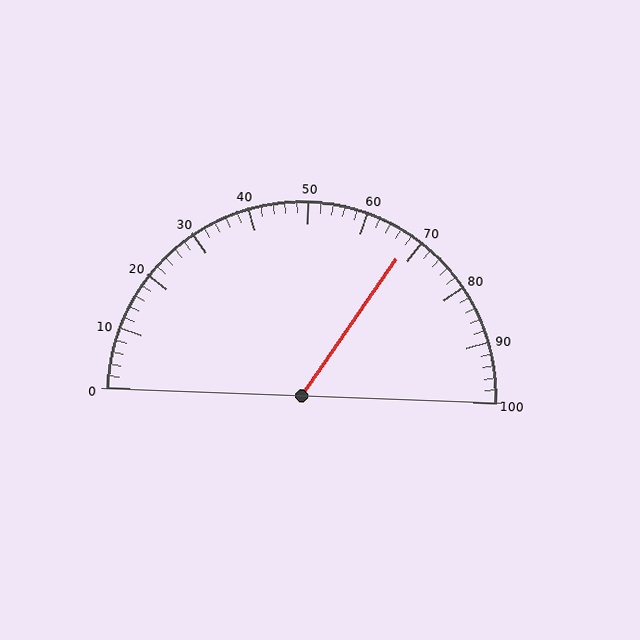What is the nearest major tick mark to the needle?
The nearest major tick mark is 70.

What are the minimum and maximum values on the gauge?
The gauge ranges from 0 to 100.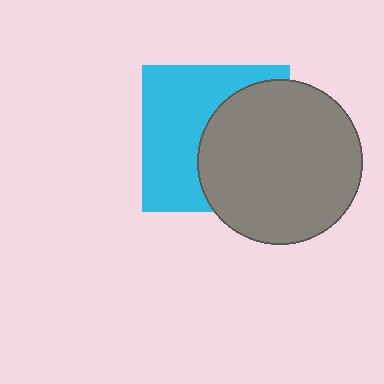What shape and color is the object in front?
The object in front is a gray circle.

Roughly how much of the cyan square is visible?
About half of it is visible (roughly 51%).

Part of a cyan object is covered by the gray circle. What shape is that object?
It is a square.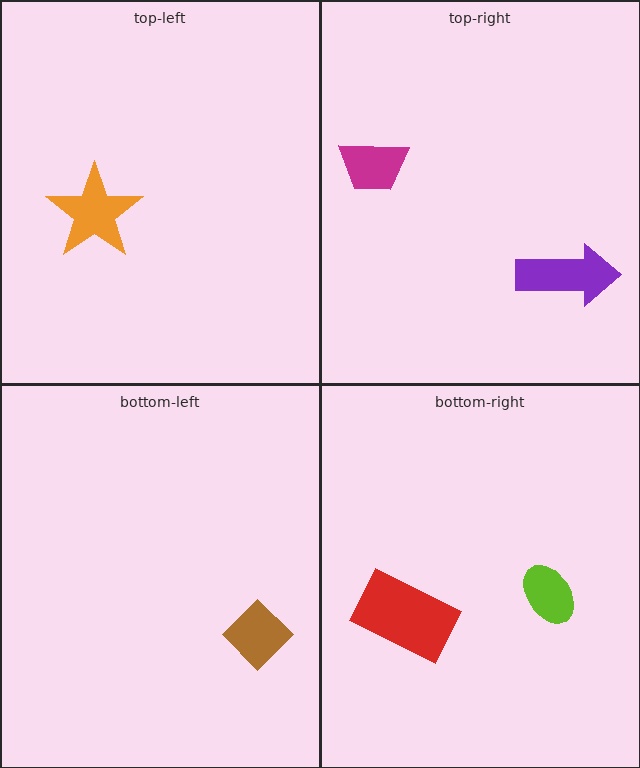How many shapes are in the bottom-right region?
2.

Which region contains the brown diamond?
The bottom-left region.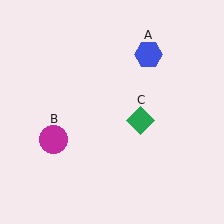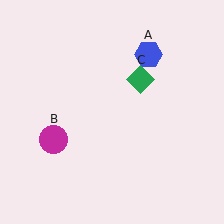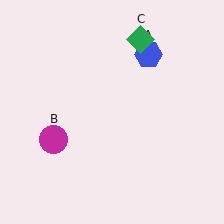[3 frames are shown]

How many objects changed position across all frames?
1 object changed position: green diamond (object C).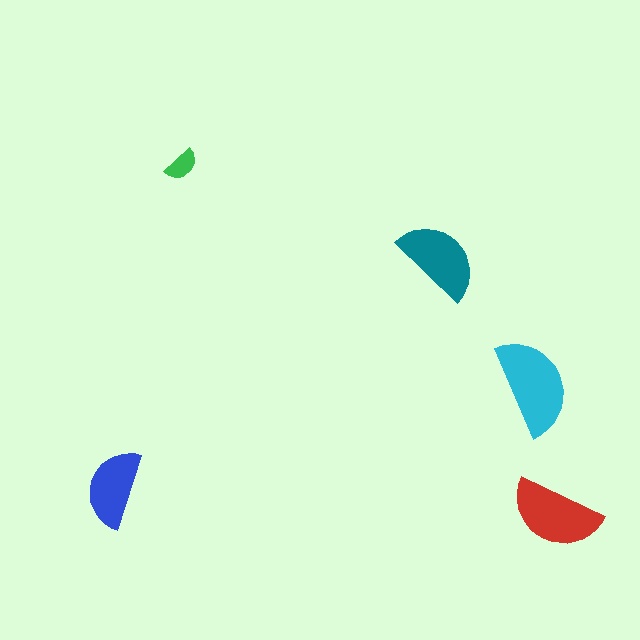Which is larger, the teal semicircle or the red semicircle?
The red one.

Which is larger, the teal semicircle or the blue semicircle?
The teal one.